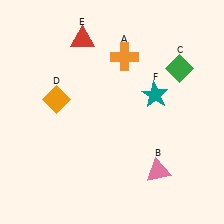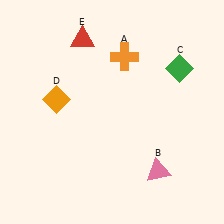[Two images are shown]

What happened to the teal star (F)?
The teal star (F) was removed in Image 2. It was in the top-right area of Image 1.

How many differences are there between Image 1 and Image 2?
There is 1 difference between the two images.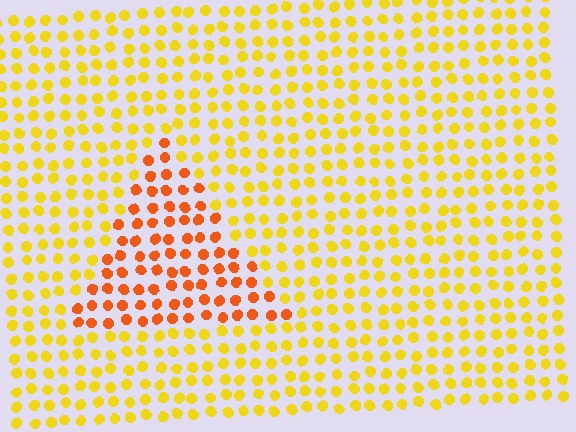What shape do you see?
I see a triangle.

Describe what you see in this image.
The image is filled with small yellow elements in a uniform arrangement. A triangle-shaped region is visible where the elements are tinted to a slightly different hue, forming a subtle color boundary.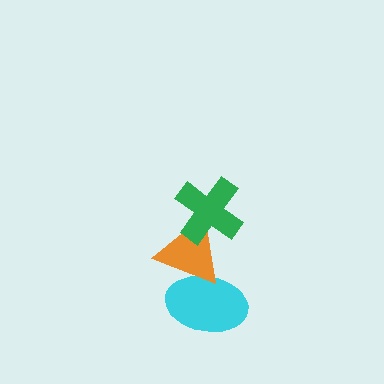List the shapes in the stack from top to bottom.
From top to bottom: the green cross, the orange triangle, the cyan ellipse.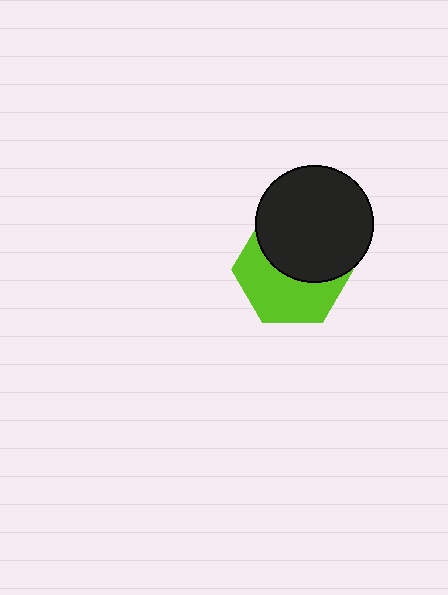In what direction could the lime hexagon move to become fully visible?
The lime hexagon could move down. That would shift it out from behind the black circle entirely.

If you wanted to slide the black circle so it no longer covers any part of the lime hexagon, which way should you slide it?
Slide it up — that is the most direct way to separate the two shapes.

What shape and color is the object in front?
The object in front is a black circle.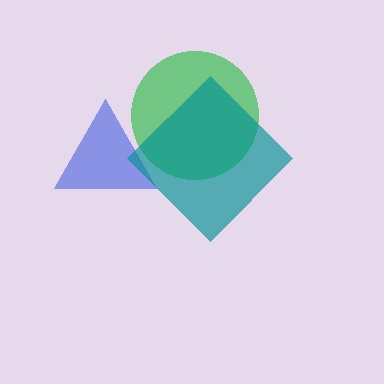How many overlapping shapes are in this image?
There are 3 overlapping shapes in the image.